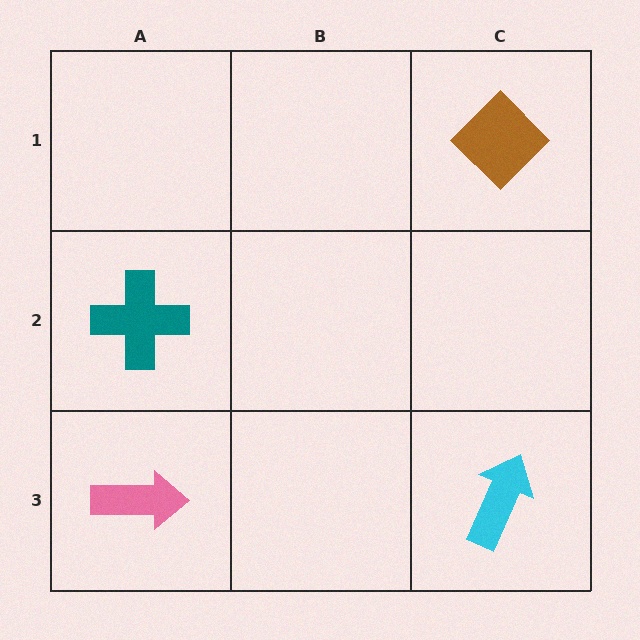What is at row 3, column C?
A cyan arrow.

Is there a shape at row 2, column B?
No, that cell is empty.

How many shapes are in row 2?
1 shape.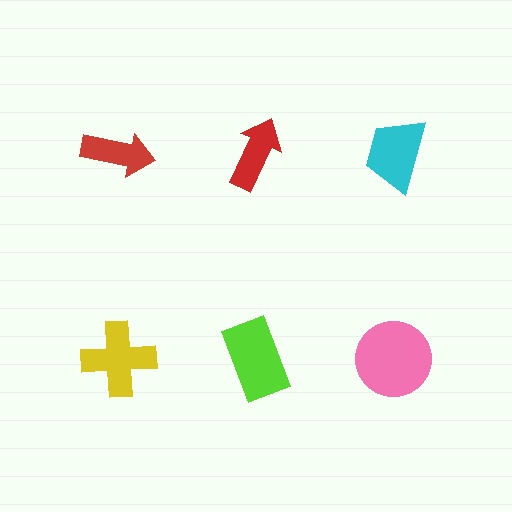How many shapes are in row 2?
3 shapes.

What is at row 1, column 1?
A red arrow.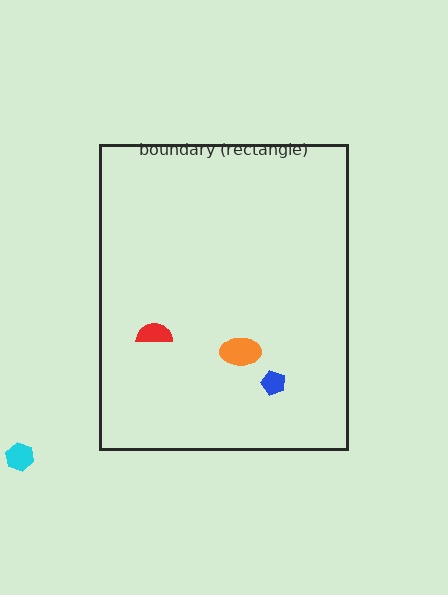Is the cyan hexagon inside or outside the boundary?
Outside.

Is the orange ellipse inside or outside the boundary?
Inside.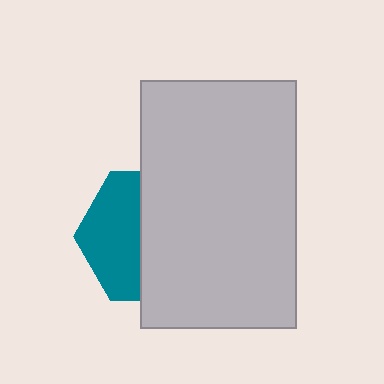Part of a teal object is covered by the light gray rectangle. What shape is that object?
It is a hexagon.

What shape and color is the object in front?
The object in front is a light gray rectangle.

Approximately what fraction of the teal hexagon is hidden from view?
Roughly 57% of the teal hexagon is hidden behind the light gray rectangle.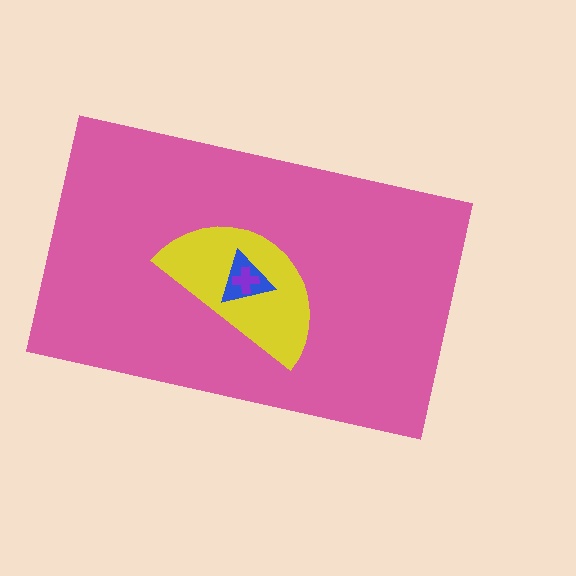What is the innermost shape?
The purple cross.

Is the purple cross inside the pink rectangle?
Yes.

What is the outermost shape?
The pink rectangle.